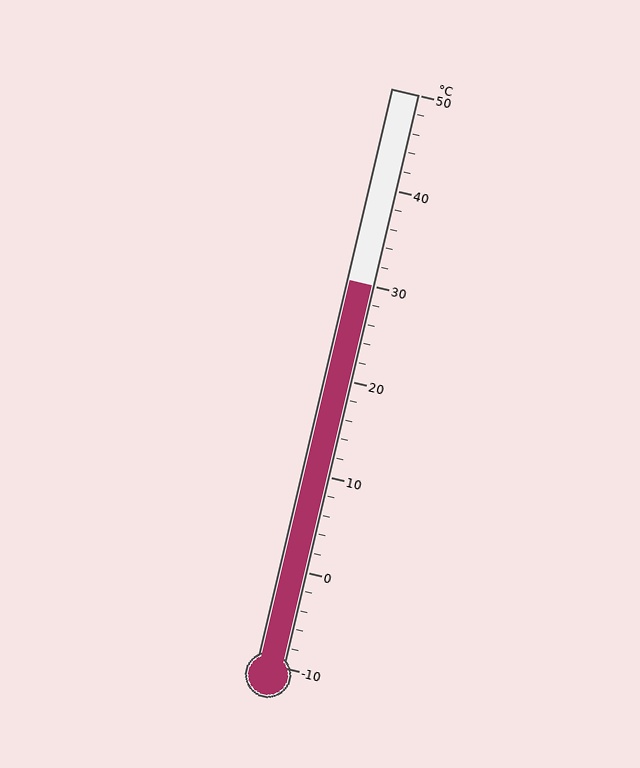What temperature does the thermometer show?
The thermometer shows approximately 30°C.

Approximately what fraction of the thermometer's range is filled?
The thermometer is filled to approximately 65% of its range.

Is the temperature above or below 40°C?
The temperature is below 40°C.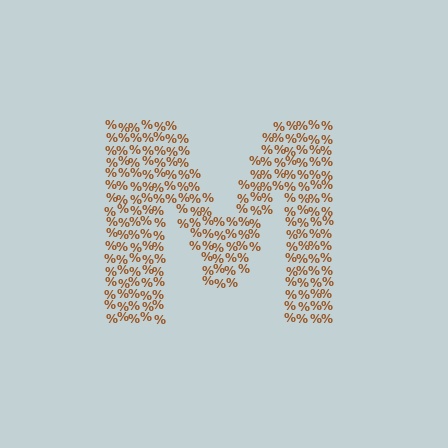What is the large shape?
The large shape is the letter M.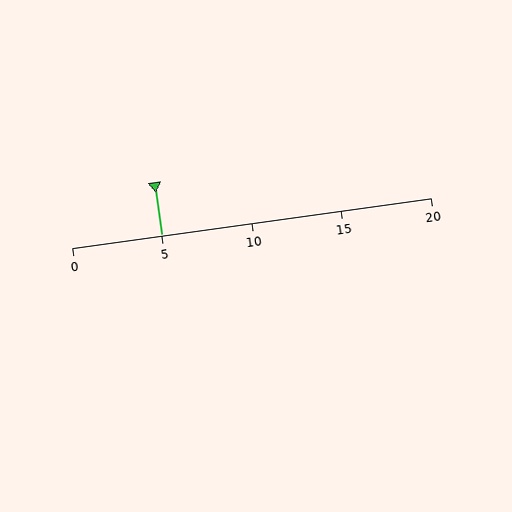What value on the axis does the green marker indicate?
The marker indicates approximately 5.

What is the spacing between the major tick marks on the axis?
The major ticks are spaced 5 apart.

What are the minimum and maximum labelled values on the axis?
The axis runs from 0 to 20.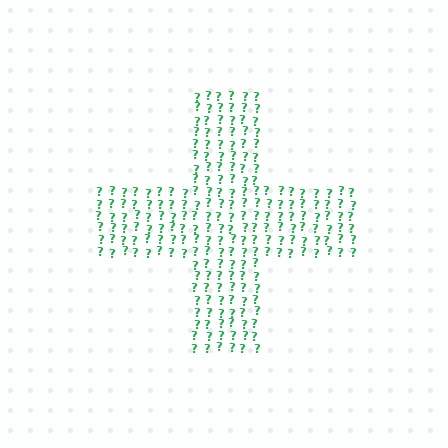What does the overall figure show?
The overall figure shows a cross.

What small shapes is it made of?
It is made of small question marks.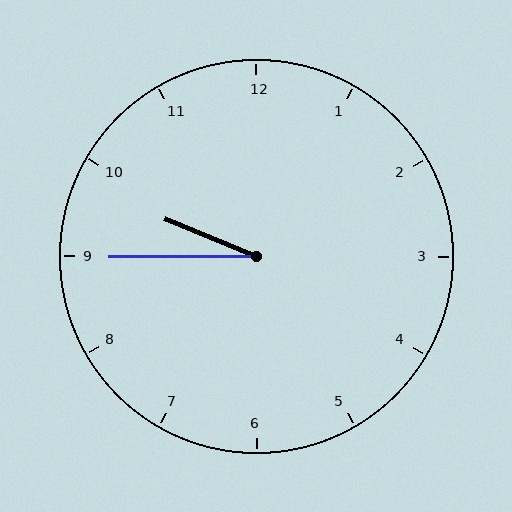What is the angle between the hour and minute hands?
Approximately 22 degrees.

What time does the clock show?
9:45.